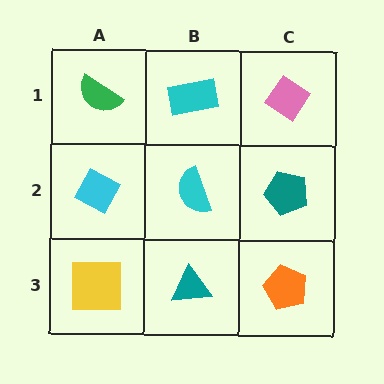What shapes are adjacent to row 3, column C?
A teal pentagon (row 2, column C), a teal triangle (row 3, column B).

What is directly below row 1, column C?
A teal pentagon.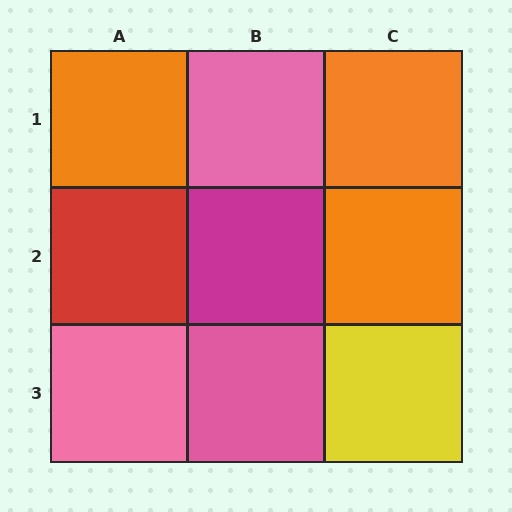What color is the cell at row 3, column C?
Yellow.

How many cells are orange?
3 cells are orange.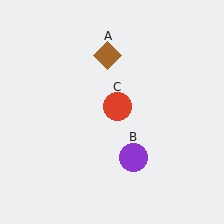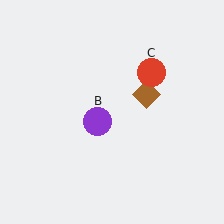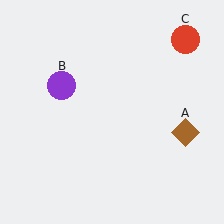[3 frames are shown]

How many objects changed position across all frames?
3 objects changed position: brown diamond (object A), purple circle (object B), red circle (object C).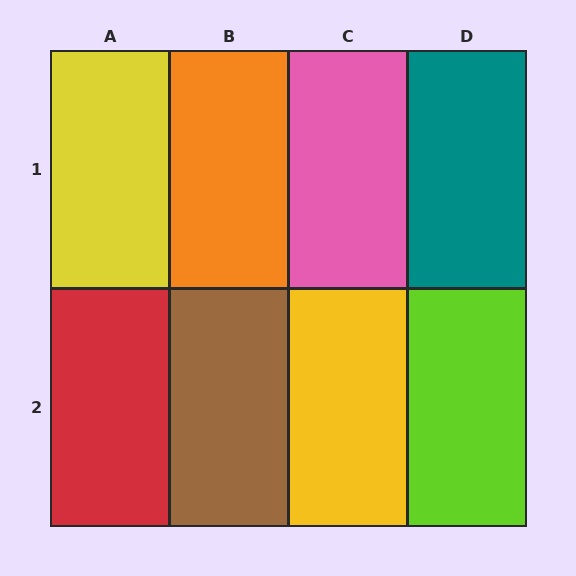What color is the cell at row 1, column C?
Pink.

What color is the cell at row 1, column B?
Orange.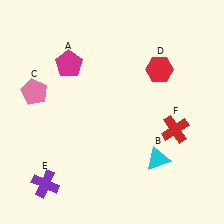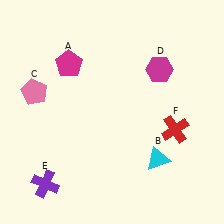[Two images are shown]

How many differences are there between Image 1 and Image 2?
There is 1 difference between the two images.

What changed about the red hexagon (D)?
In Image 1, D is red. In Image 2, it changed to magenta.